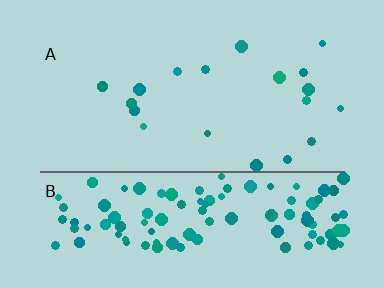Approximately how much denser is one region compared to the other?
Approximately 7.0× — region B over region A.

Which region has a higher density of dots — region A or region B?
B (the bottom).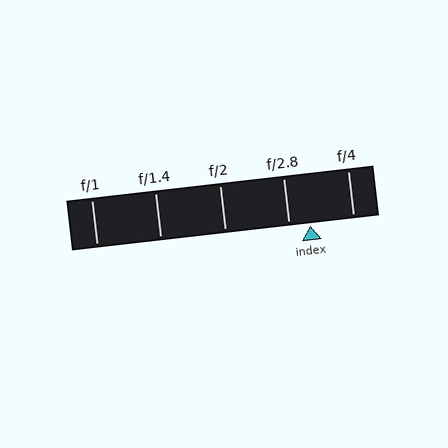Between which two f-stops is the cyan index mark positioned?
The index mark is between f/2.8 and f/4.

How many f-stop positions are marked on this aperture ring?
There are 5 f-stop positions marked.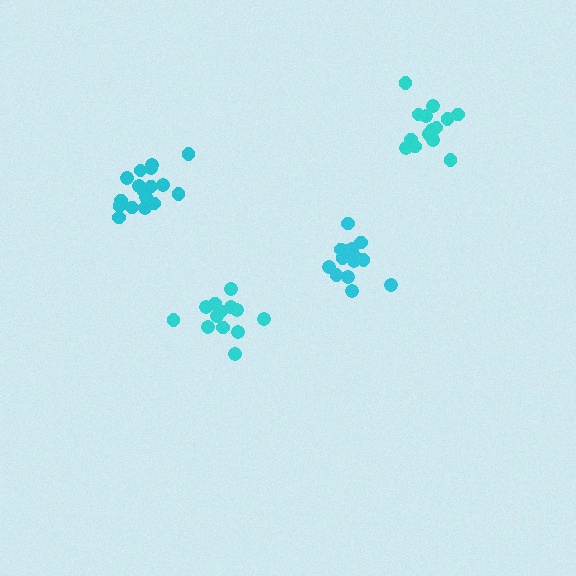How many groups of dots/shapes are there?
There are 4 groups.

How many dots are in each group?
Group 1: 17 dots, Group 2: 13 dots, Group 3: 14 dots, Group 4: 15 dots (59 total).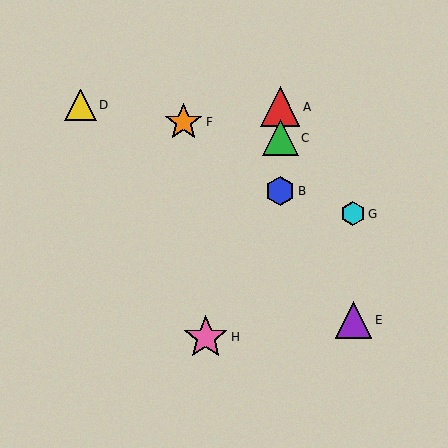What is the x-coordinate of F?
Object F is at x≈184.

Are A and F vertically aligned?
No, A is at x≈280 and F is at x≈184.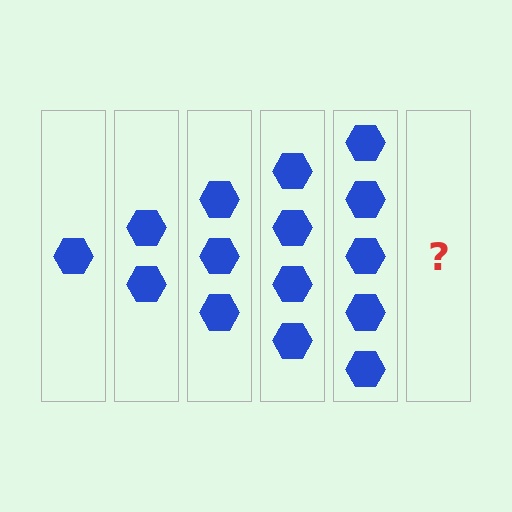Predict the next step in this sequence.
The next step is 6 hexagons.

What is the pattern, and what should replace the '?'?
The pattern is that each step adds one more hexagon. The '?' should be 6 hexagons.